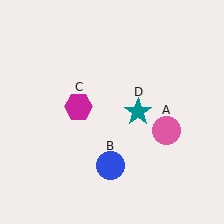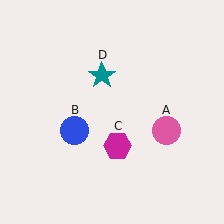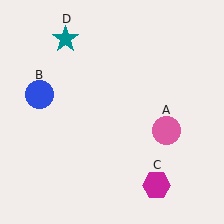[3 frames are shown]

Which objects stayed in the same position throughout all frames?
Pink circle (object A) remained stationary.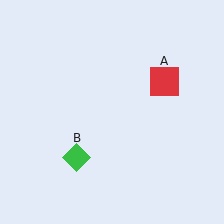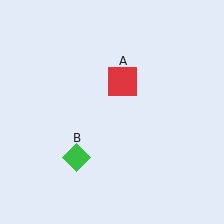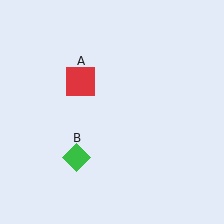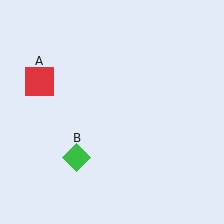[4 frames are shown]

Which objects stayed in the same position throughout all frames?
Green diamond (object B) remained stationary.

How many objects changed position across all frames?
1 object changed position: red square (object A).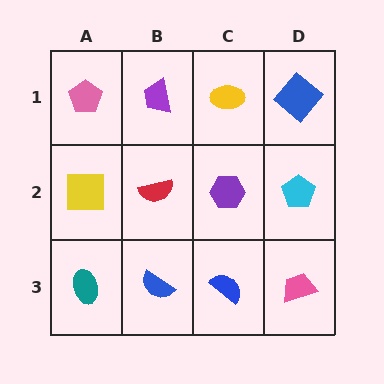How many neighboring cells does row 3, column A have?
2.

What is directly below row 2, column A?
A teal ellipse.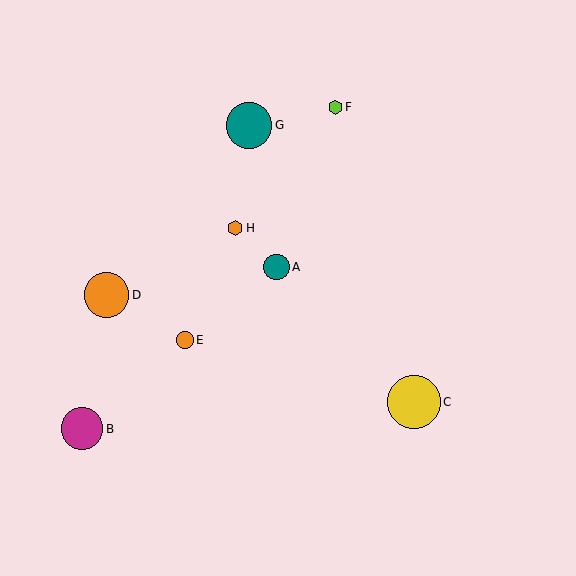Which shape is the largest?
The yellow circle (labeled C) is the largest.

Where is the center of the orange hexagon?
The center of the orange hexagon is at (235, 228).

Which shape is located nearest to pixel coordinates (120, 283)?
The orange circle (labeled D) at (107, 295) is nearest to that location.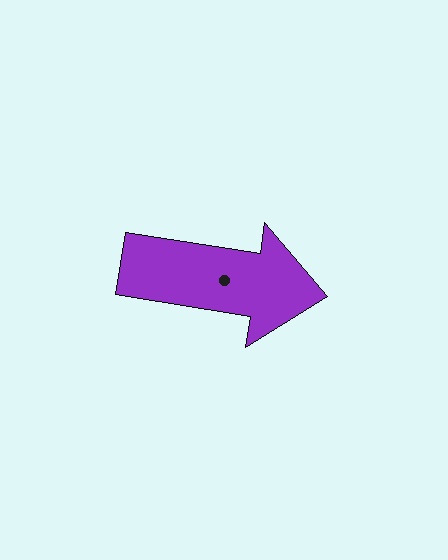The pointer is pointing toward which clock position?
Roughly 3 o'clock.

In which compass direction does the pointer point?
East.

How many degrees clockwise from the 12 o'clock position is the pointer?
Approximately 99 degrees.